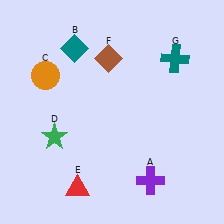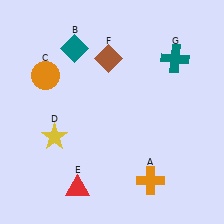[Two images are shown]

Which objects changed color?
A changed from purple to orange. D changed from green to yellow.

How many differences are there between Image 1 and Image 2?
There are 2 differences between the two images.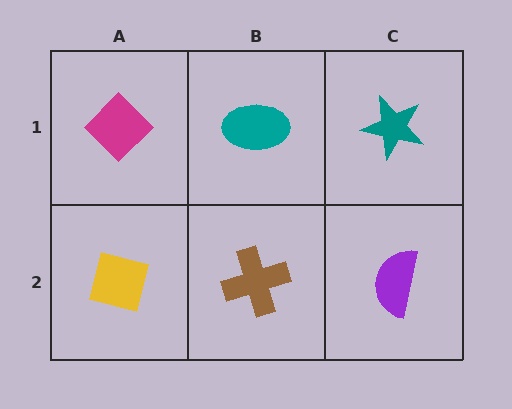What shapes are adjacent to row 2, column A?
A magenta diamond (row 1, column A), a brown cross (row 2, column B).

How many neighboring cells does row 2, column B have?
3.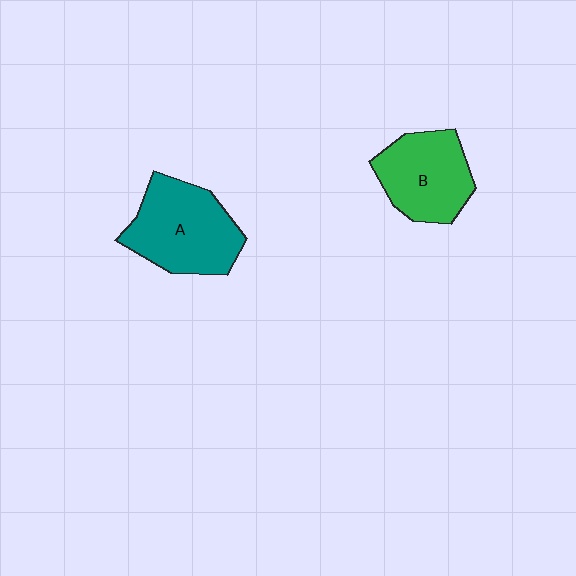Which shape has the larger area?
Shape A (teal).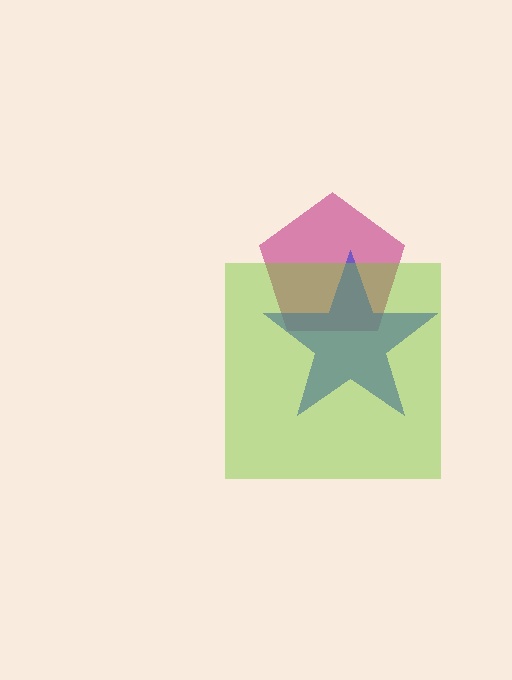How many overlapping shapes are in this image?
There are 3 overlapping shapes in the image.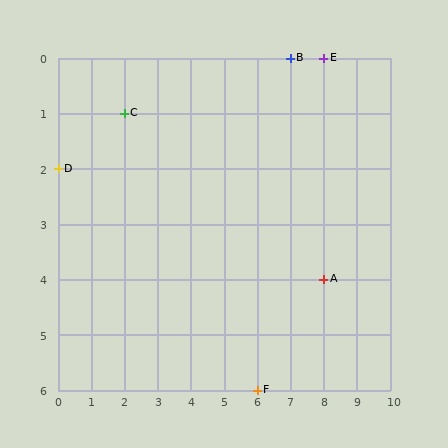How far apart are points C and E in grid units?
Points C and E are 6 columns and 1 row apart (about 6.1 grid units diagonally).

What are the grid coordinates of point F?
Point F is at grid coordinates (6, 6).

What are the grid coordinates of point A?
Point A is at grid coordinates (8, 4).